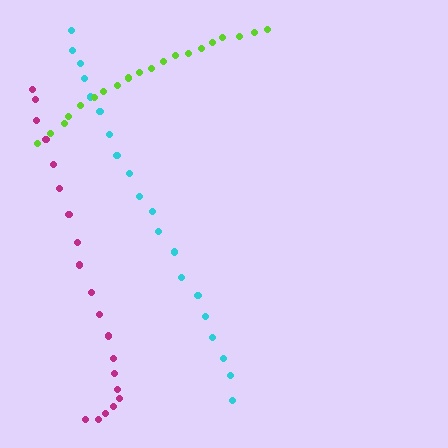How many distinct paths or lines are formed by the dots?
There are 3 distinct paths.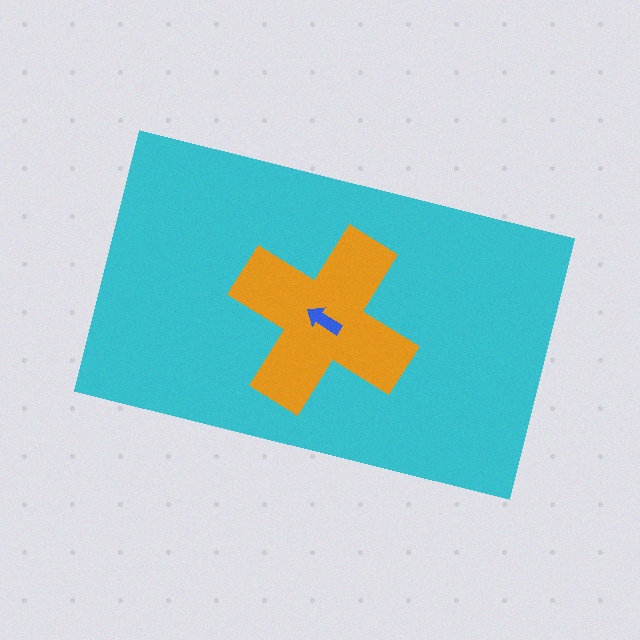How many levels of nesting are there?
3.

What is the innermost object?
The blue arrow.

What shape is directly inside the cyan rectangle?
The orange cross.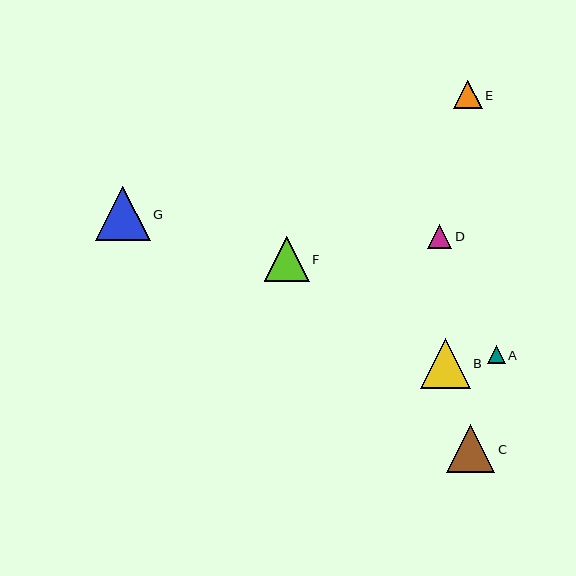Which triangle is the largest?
Triangle G is the largest with a size of approximately 54 pixels.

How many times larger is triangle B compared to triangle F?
Triangle B is approximately 1.1 times the size of triangle F.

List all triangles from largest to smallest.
From largest to smallest: G, B, C, F, E, D, A.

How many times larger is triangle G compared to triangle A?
Triangle G is approximately 3.0 times the size of triangle A.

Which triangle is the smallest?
Triangle A is the smallest with a size of approximately 18 pixels.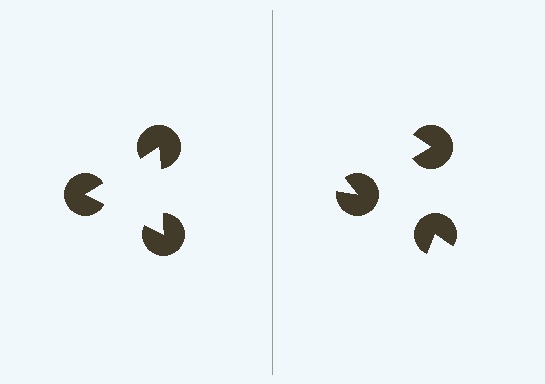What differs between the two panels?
The pac-man discs are positioned identically on both sides; only the wedge orientations differ. On the left they align to a triangle; on the right they are misaligned.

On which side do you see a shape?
An illusory triangle appears on the left side. On the right side the wedge cuts are rotated, so no coherent shape forms.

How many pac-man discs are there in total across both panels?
6 — 3 on each side.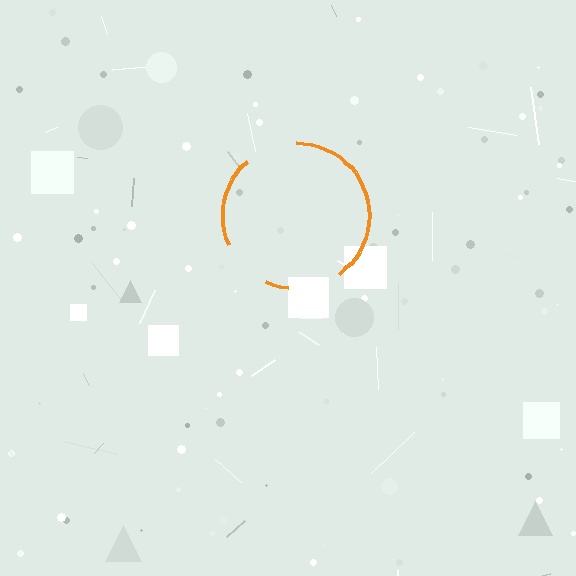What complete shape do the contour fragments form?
The contour fragments form a circle.